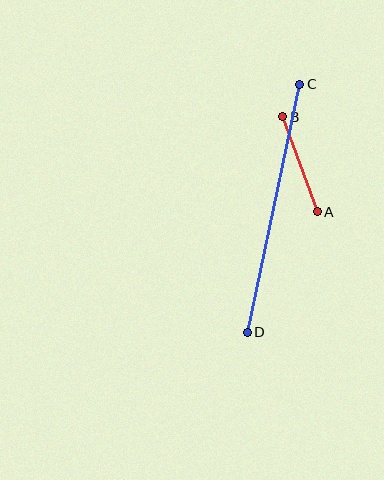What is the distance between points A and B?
The distance is approximately 101 pixels.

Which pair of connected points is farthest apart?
Points C and D are farthest apart.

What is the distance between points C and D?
The distance is approximately 253 pixels.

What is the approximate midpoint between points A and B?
The midpoint is at approximately (300, 164) pixels.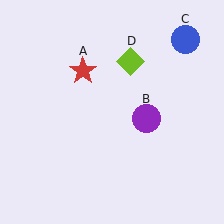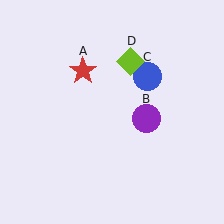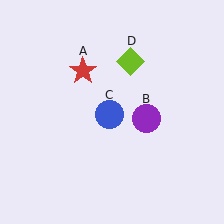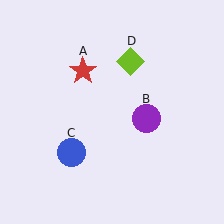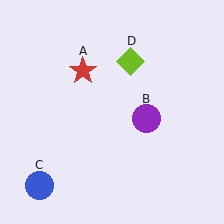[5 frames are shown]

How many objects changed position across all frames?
1 object changed position: blue circle (object C).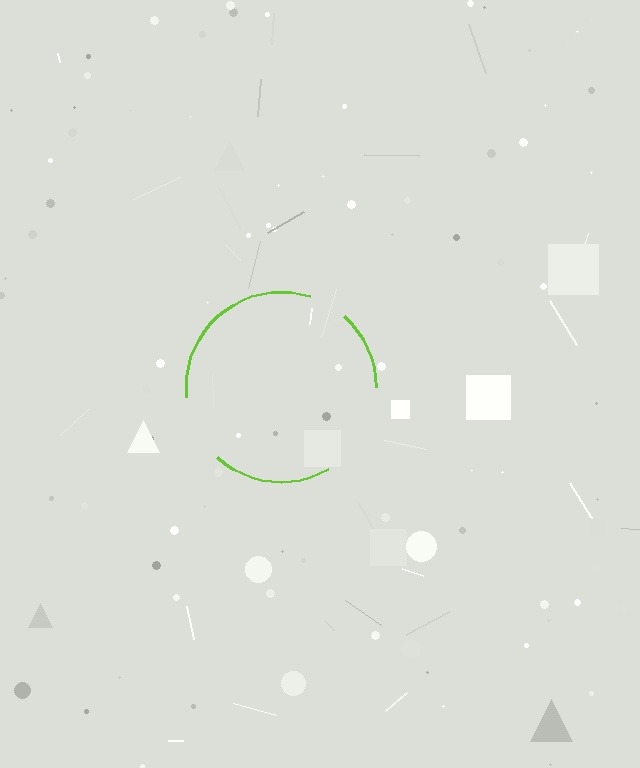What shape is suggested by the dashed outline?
The dashed outline suggests a circle.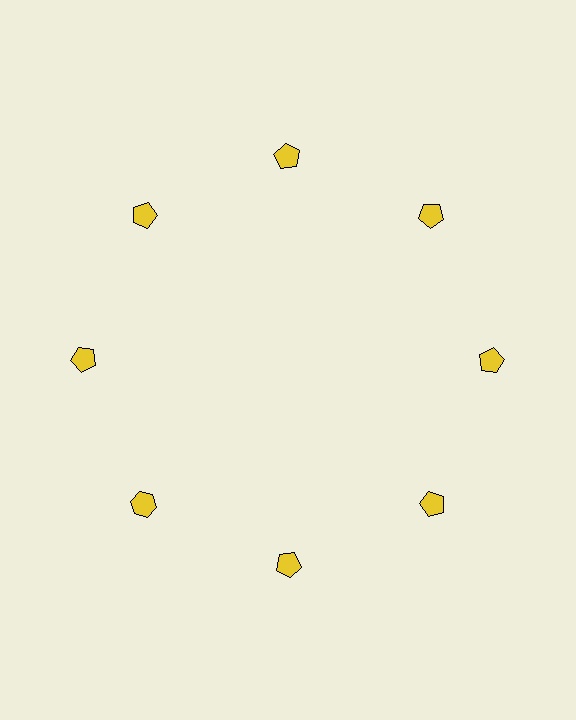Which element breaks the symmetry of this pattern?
The yellow hexagon at roughly the 8 o'clock position breaks the symmetry. All other shapes are yellow pentagons.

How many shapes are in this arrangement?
There are 8 shapes arranged in a ring pattern.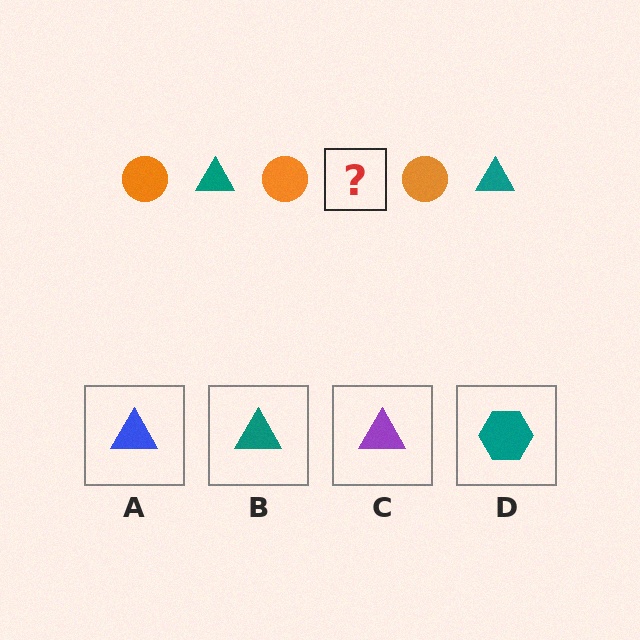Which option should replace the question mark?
Option B.